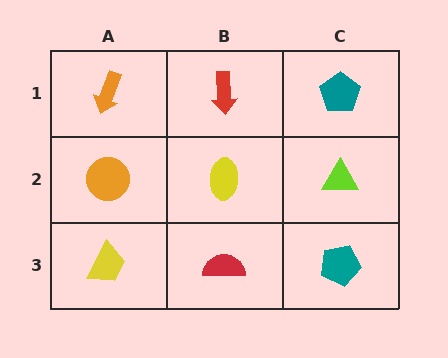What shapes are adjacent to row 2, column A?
An orange arrow (row 1, column A), a yellow trapezoid (row 3, column A), a yellow ellipse (row 2, column B).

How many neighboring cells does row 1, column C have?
2.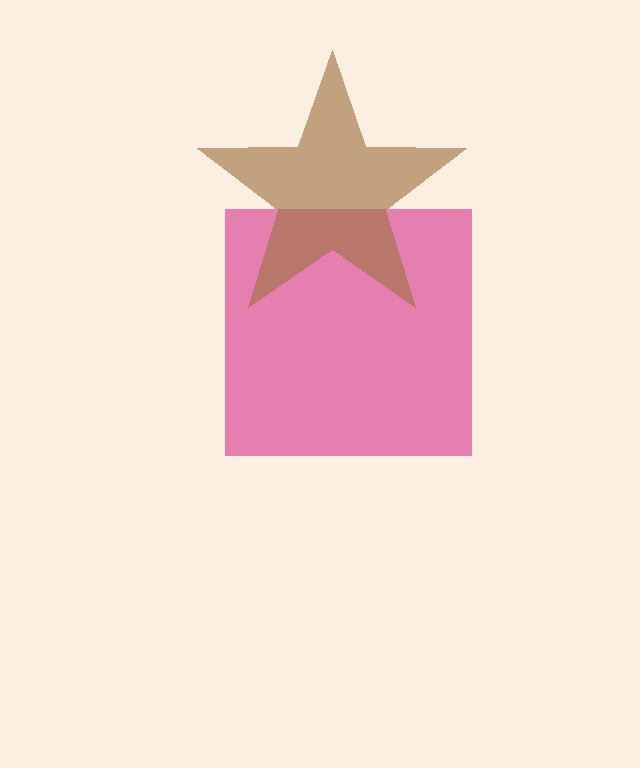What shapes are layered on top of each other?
The layered shapes are: a magenta square, a brown star.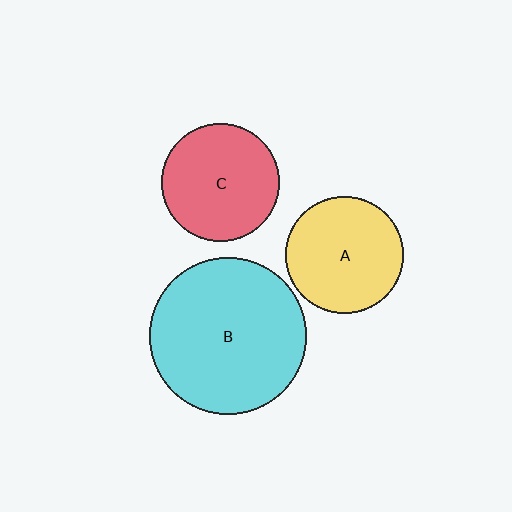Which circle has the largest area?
Circle B (cyan).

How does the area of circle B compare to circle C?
Approximately 1.8 times.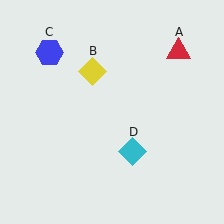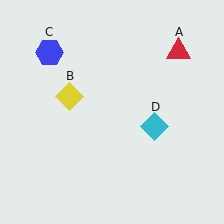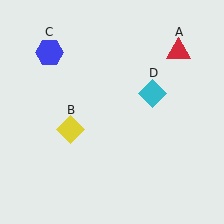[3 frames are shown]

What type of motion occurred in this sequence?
The yellow diamond (object B), cyan diamond (object D) rotated counterclockwise around the center of the scene.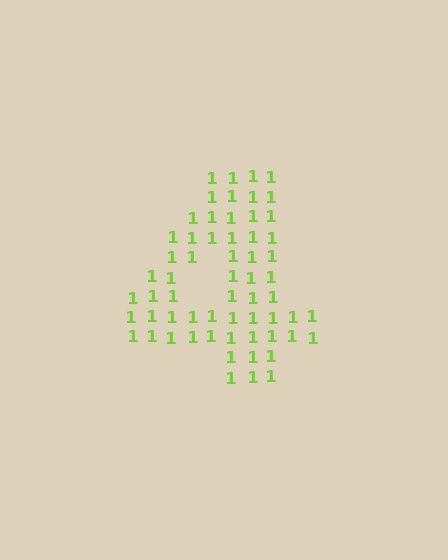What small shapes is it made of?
It is made of small digit 1's.